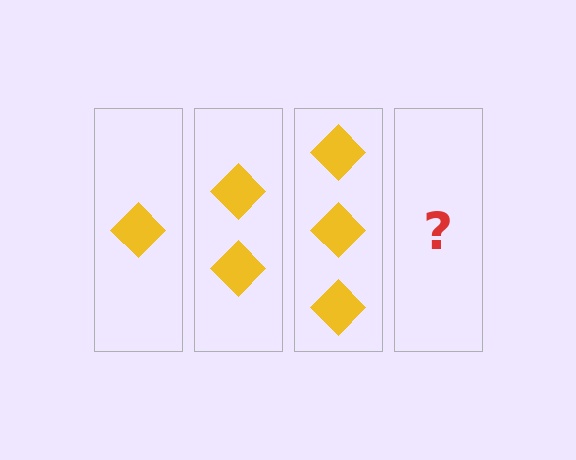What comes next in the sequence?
The next element should be 4 diamonds.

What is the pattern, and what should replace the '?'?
The pattern is that each step adds one more diamond. The '?' should be 4 diamonds.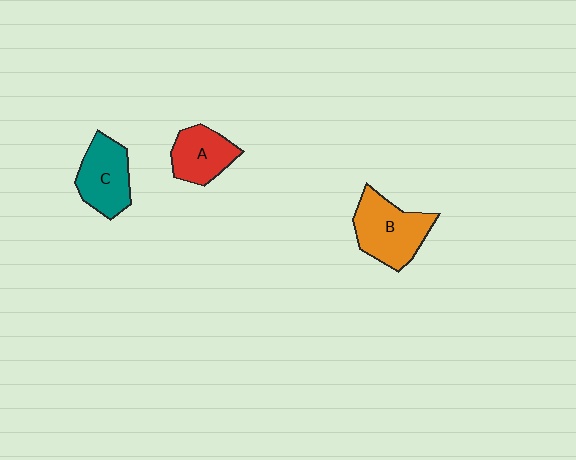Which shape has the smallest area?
Shape A (red).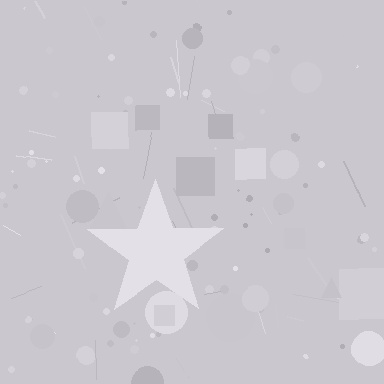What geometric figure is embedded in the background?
A star is embedded in the background.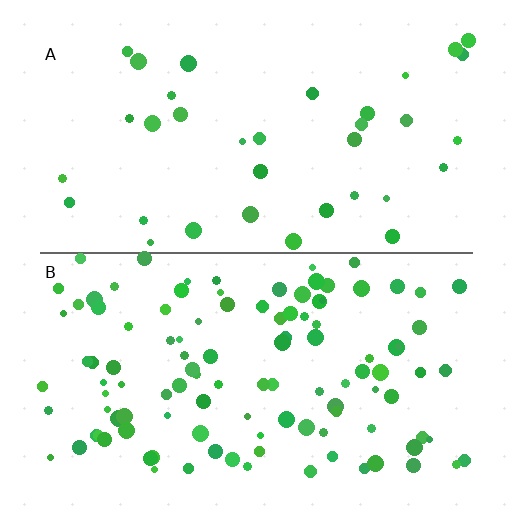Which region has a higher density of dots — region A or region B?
B (the bottom).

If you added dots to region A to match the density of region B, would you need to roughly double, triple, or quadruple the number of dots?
Approximately triple.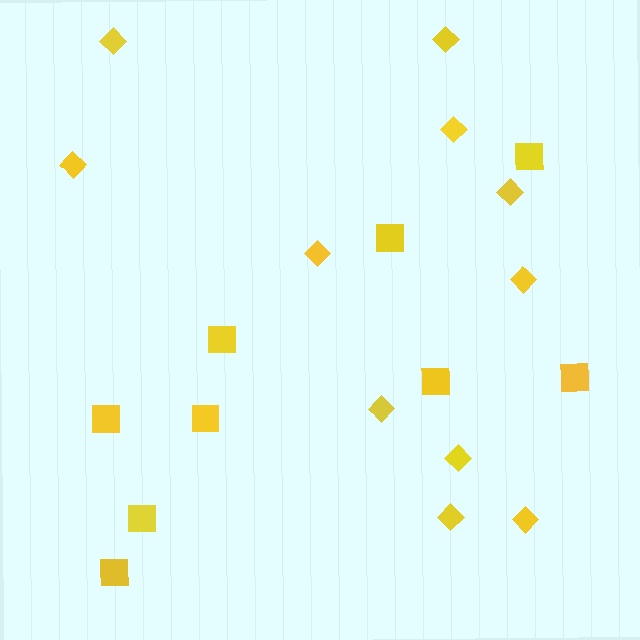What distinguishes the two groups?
There are 2 groups: one group of diamonds (11) and one group of squares (9).